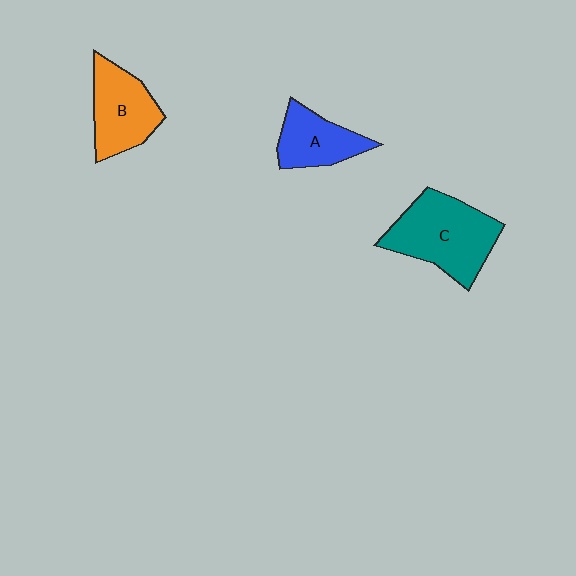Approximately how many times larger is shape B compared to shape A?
Approximately 1.2 times.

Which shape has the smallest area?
Shape A (blue).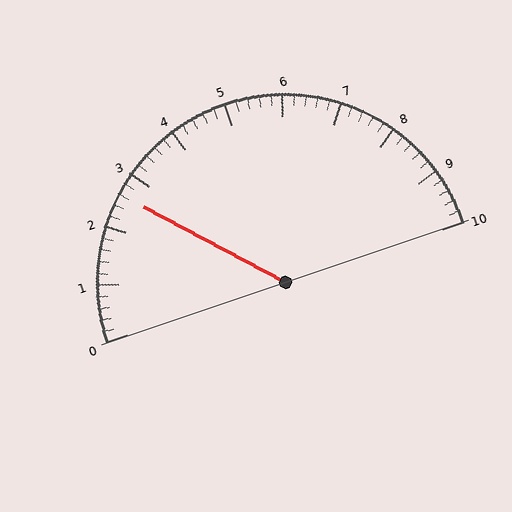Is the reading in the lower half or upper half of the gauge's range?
The reading is in the lower half of the range (0 to 10).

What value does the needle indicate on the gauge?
The needle indicates approximately 2.6.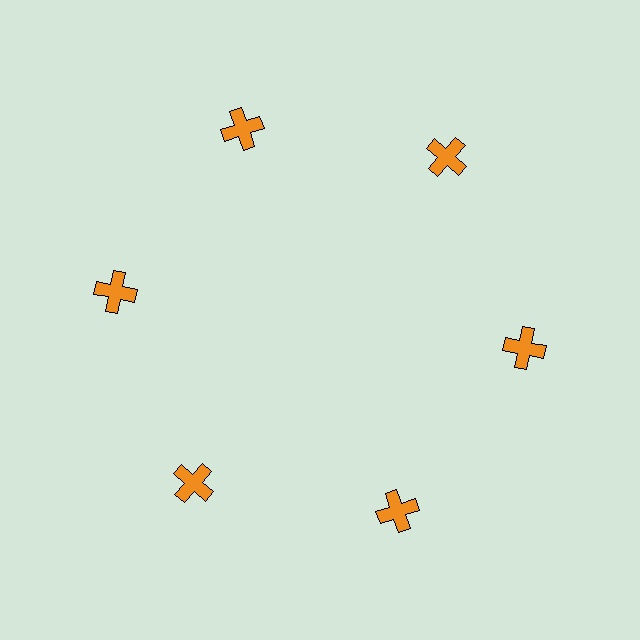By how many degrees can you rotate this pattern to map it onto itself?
The pattern maps onto itself every 60 degrees of rotation.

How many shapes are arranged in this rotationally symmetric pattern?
There are 6 shapes, arranged in 6 groups of 1.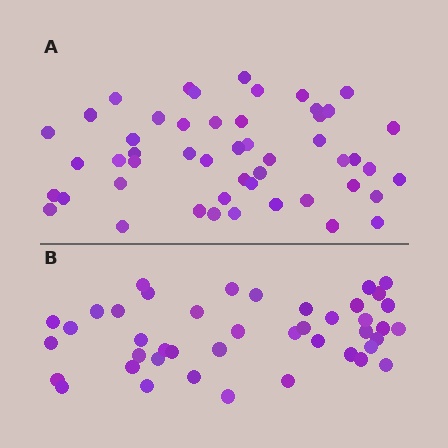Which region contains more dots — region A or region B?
Region A (the top region) has more dots.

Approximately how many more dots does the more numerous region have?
Region A has roughly 8 or so more dots than region B.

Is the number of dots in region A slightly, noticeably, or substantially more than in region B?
Region A has only slightly more — the two regions are fairly close. The ratio is roughly 1.2 to 1.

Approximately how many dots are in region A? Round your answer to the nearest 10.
About 50 dots.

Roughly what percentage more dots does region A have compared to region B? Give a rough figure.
About 15% more.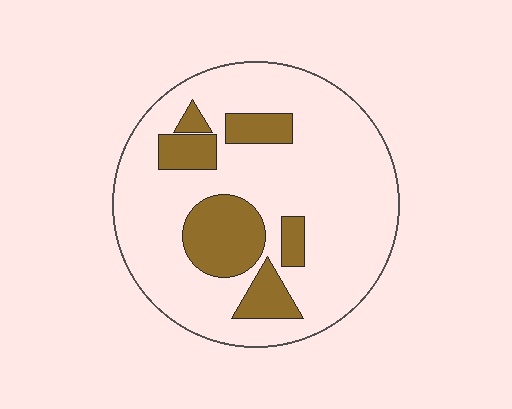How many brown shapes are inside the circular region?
6.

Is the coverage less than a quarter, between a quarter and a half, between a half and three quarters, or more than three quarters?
Less than a quarter.